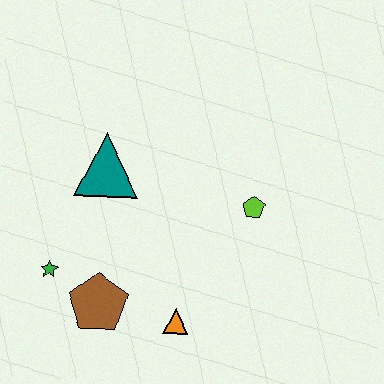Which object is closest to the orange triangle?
The brown pentagon is closest to the orange triangle.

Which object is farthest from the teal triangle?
The orange triangle is farthest from the teal triangle.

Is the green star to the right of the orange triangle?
No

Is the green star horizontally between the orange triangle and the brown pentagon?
No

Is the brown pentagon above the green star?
No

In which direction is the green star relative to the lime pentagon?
The green star is to the left of the lime pentagon.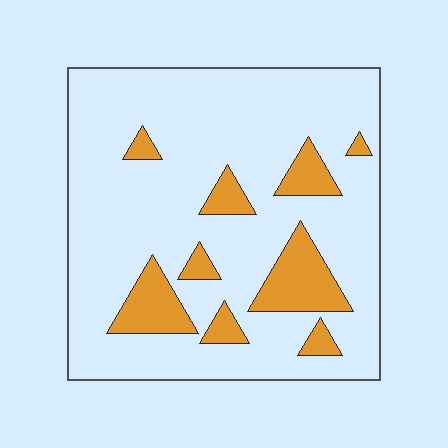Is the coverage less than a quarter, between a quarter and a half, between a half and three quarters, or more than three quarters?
Less than a quarter.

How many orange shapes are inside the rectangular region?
9.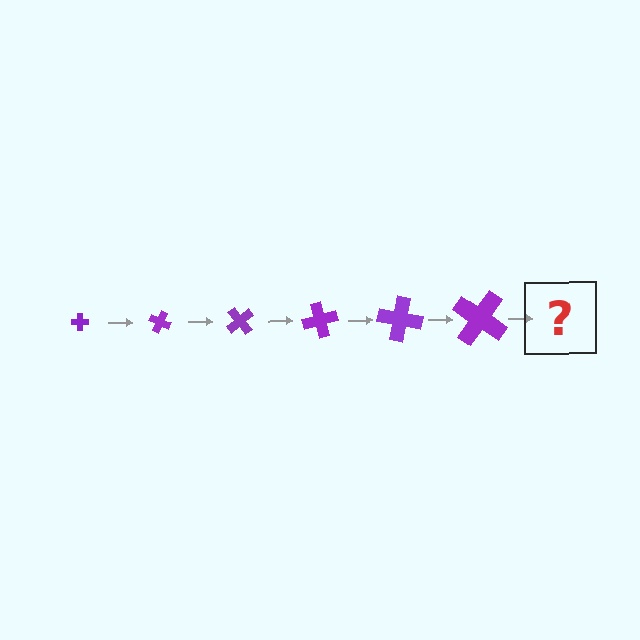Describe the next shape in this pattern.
It should be a cross, larger than the previous one and rotated 150 degrees from the start.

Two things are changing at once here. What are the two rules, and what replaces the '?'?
The two rules are that the cross grows larger each step and it rotates 25 degrees each step. The '?' should be a cross, larger than the previous one and rotated 150 degrees from the start.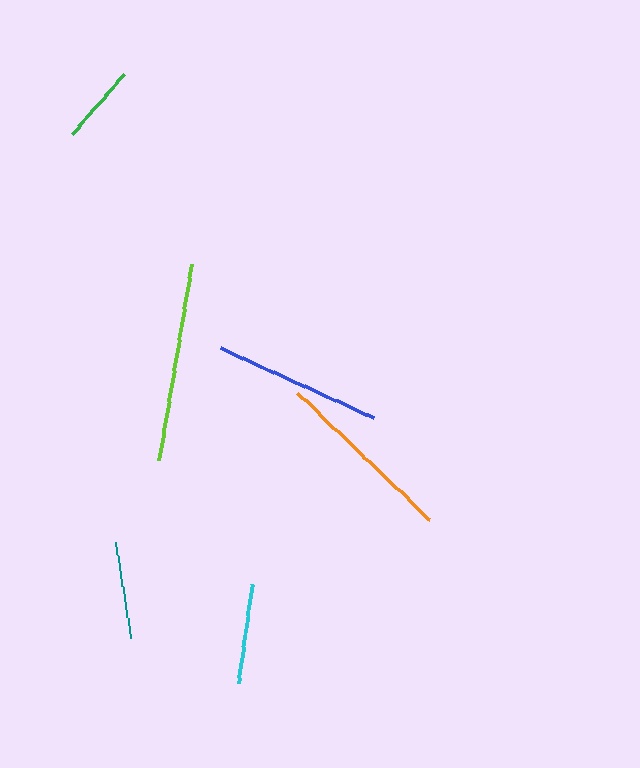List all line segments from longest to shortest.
From longest to shortest: lime, orange, blue, cyan, teal, green.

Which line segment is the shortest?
The green line is the shortest at approximately 79 pixels.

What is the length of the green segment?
The green segment is approximately 79 pixels long.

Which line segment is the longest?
The lime line is the longest at approximately 199 pixels.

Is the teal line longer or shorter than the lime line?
The lime line is longer than the teal line.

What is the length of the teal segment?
The teal segment is approximately 98 pixels long.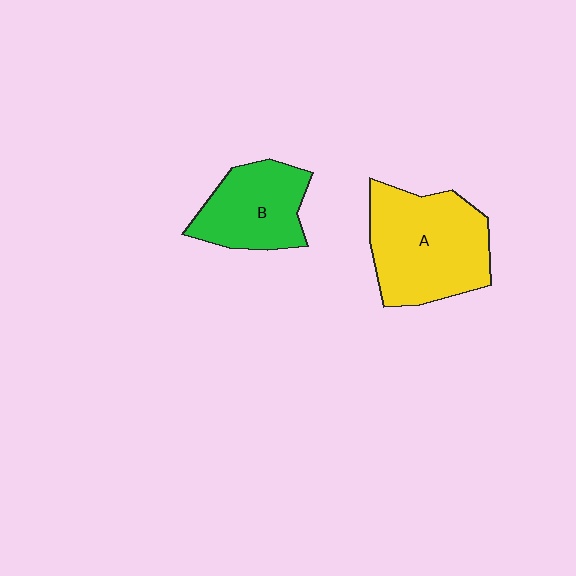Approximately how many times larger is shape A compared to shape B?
Approximately 1.5 times.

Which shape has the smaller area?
Shape B (green).